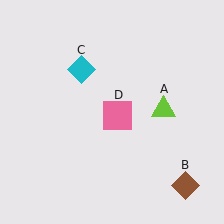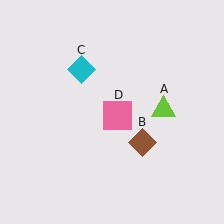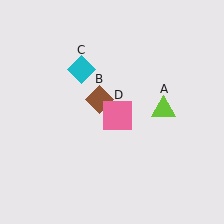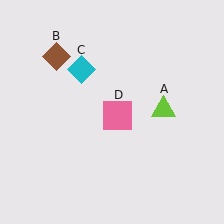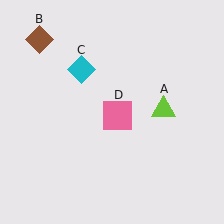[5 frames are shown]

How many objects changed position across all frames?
1 object changed position: brown diamond (object B).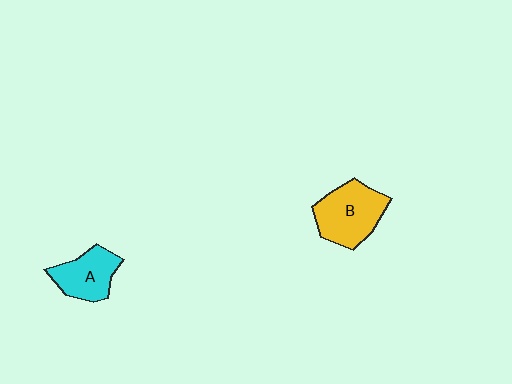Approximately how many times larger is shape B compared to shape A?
Approximately 1.3 times.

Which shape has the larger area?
Shape B (yellow).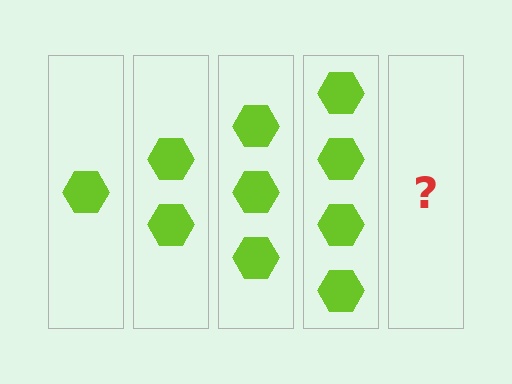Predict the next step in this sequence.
The next step is 5 hexagons.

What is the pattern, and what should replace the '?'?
The pattern is that each step adds one more hexagon. The '?' should be 5 hexagons.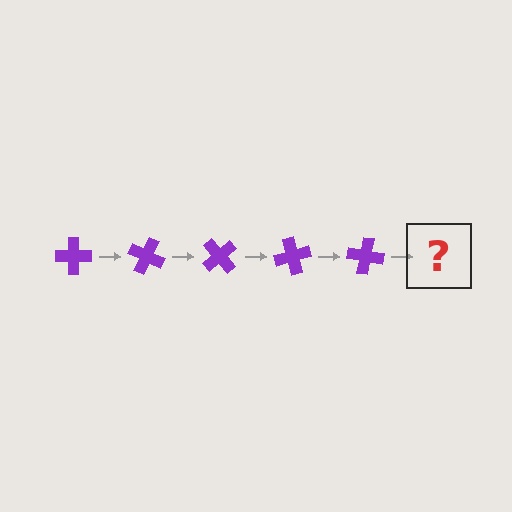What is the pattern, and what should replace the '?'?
The pattern is that the cross rotates 25 degrees each step. The '?' should be a purple cross rotated 125 degrees.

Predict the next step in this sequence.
The next step is a purple cross rotated 125 degrees.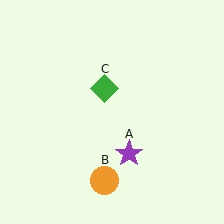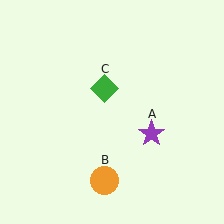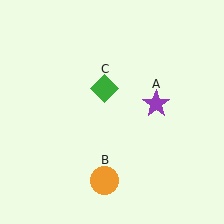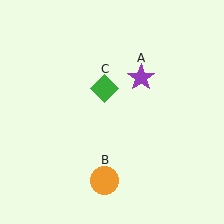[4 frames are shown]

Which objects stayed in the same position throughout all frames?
Orange circle (object B) and green diamond (object C) remained stationary.